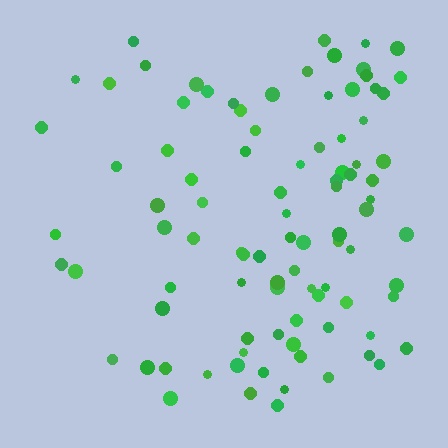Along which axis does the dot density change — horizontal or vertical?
Horizontal.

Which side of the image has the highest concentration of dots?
The right.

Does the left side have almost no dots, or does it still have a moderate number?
Still a moderate number, just noticeably fewer than the right.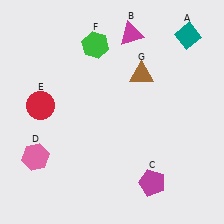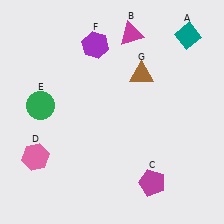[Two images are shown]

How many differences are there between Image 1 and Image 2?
There are 2 differences between the two images.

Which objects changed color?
E changed from red to green. F changed from green to purple.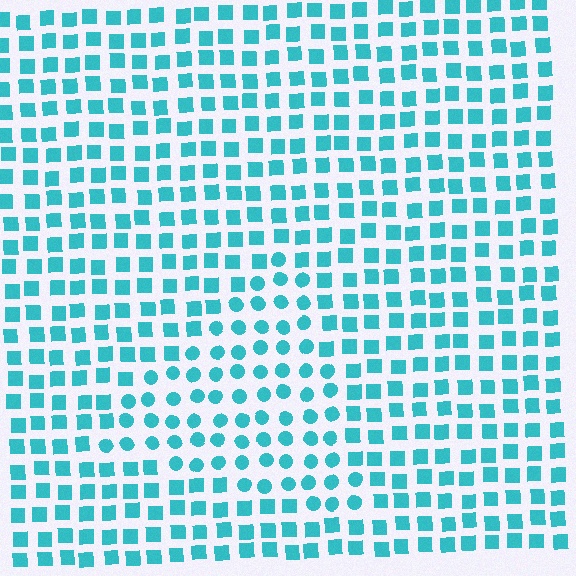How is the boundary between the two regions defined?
The boundary is defined by a change in element shape: circles inside vs. squares outside. All elements share the same color and spacing.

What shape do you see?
I see a triangle.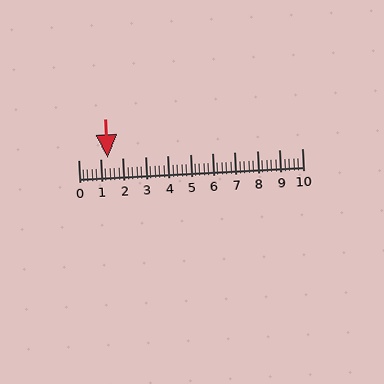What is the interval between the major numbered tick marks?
The major tick marks are spaced 1 units apart.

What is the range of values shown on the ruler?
The ruler shows values from 0 to 10.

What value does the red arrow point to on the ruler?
The red arrow points to approximately 1.3.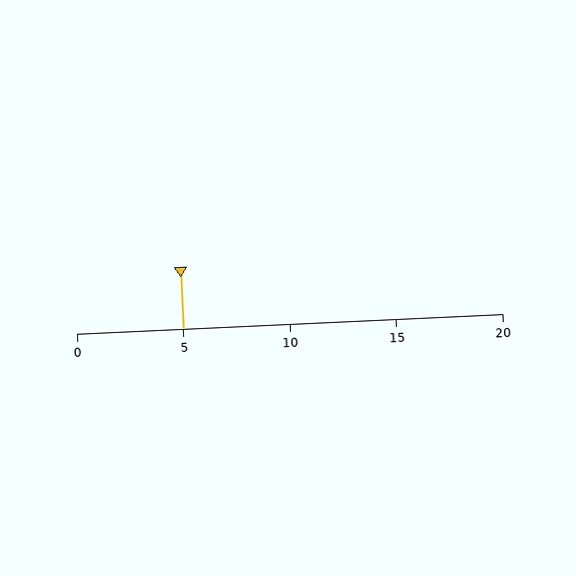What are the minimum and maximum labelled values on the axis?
The axis runs from 0 to 20.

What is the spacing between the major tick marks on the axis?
The major ticks are spaced 5 apart.